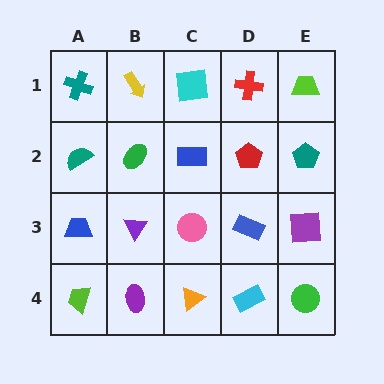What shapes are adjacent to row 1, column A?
A teal semicircle (row 2, column A), a yellow arrow (row 1, column B).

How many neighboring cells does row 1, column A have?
2.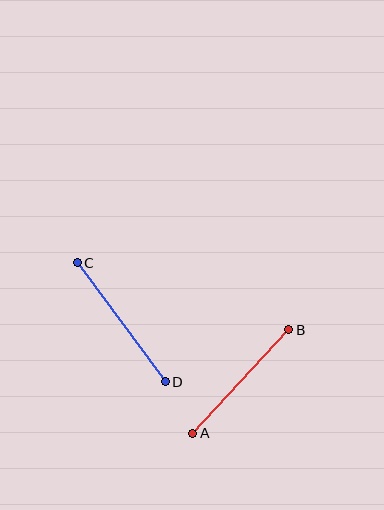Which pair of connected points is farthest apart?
Points C and D are farthest apart.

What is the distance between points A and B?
The distance is approximately 141 pixels.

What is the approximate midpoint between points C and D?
The midpoint is at approximately (121, 322) pixels.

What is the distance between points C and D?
The distance is approximately 148 pixels.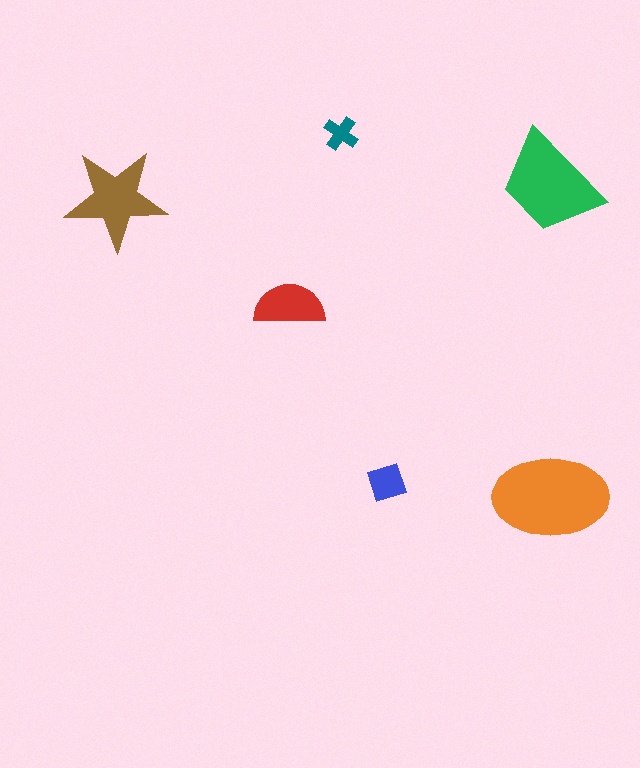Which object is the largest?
The orange ellipse.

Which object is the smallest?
The teal cross.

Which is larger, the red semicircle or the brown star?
The brown star.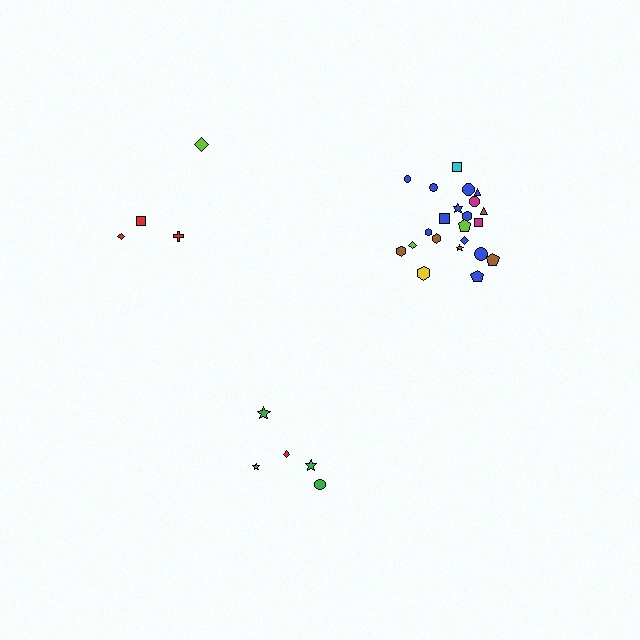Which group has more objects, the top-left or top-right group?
The top-right group.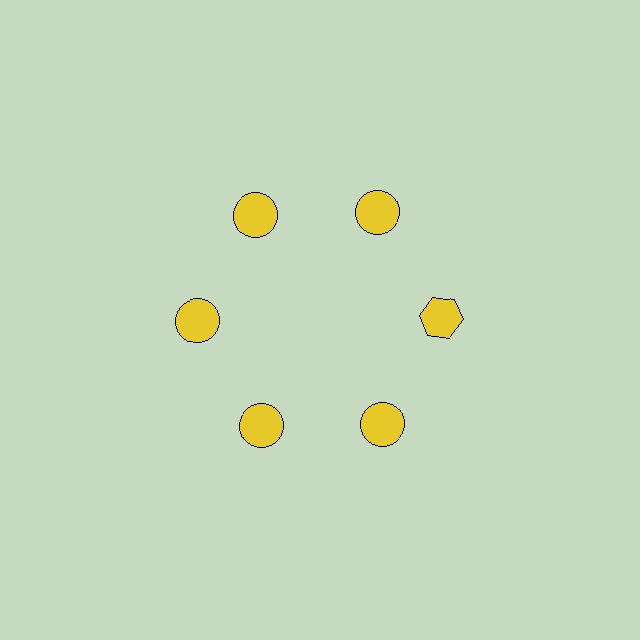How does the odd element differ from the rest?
It has a different shape: hexagon instead of circle.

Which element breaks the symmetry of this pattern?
The yellow hexagon at roughly the 3 o'clock position breaks the symmetry. All other shapes are yellow circles.